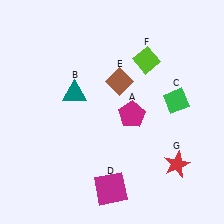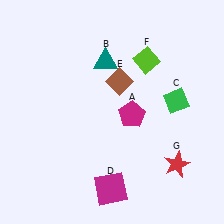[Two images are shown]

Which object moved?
The teal triangle (B) moved up.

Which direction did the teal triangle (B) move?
The teal triangle (B) moved up.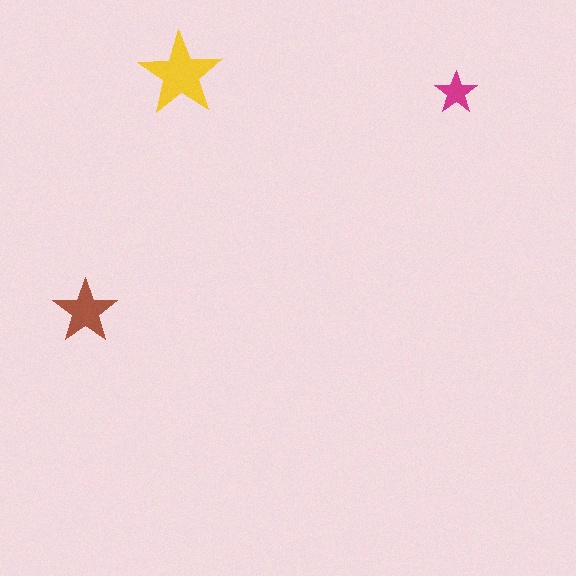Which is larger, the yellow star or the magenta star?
The yellow one.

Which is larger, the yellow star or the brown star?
The yellow one.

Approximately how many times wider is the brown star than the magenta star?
About 1.5 times wider.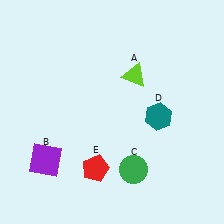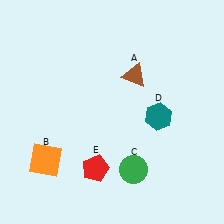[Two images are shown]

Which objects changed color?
A changed from lime to brown. B changed from purple to orange.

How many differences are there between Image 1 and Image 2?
There are 2 differences between the two images.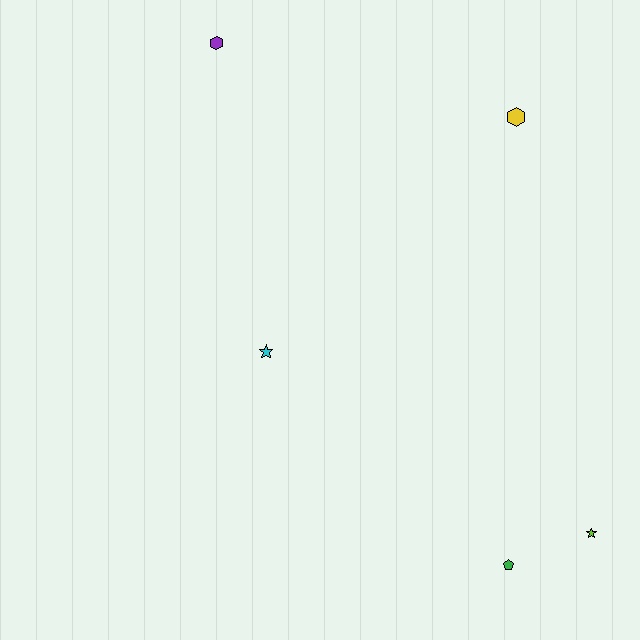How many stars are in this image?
There are 2 stars.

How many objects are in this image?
There are 5 objects.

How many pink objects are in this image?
There are no pink objects.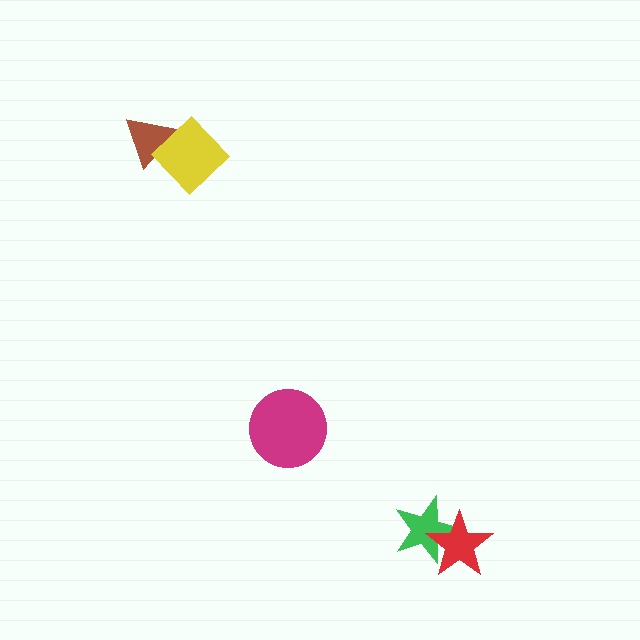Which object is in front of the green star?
The red star is in front of the green star.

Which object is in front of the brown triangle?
The yellow diamond is in front of the brown triangle.